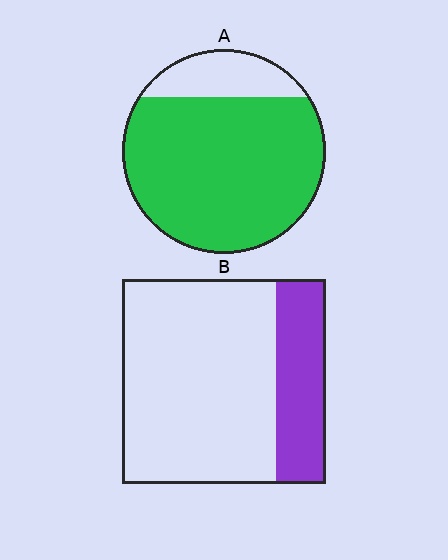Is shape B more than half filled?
No.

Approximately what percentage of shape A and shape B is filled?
A is approximately 80% and B is approximately 25%.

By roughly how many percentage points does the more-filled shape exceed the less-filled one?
By roughly 60 percentage points (A over B).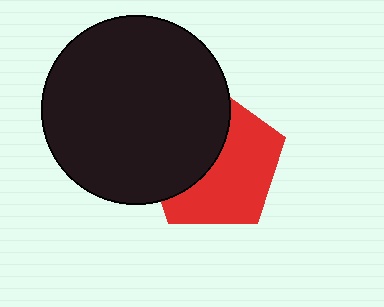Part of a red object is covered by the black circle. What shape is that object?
It is a pentagon.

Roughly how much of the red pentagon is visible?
About half of it is visible (roughly 55%).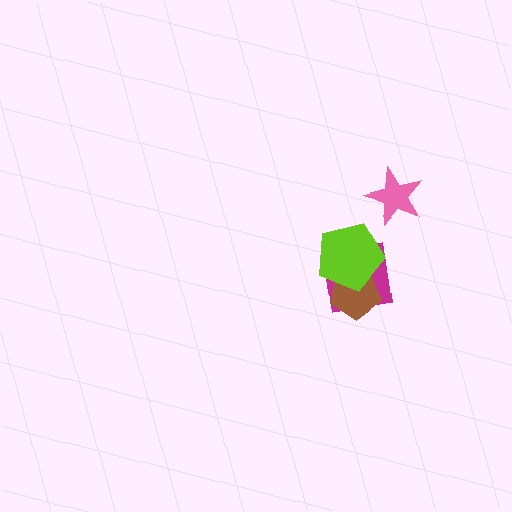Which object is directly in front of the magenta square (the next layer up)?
The brown pentagon is directly in front of the magenta square.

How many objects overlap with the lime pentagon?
2 objects overlap with the lime pentagon.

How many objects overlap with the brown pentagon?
2 objects overlap with the brown pentagon.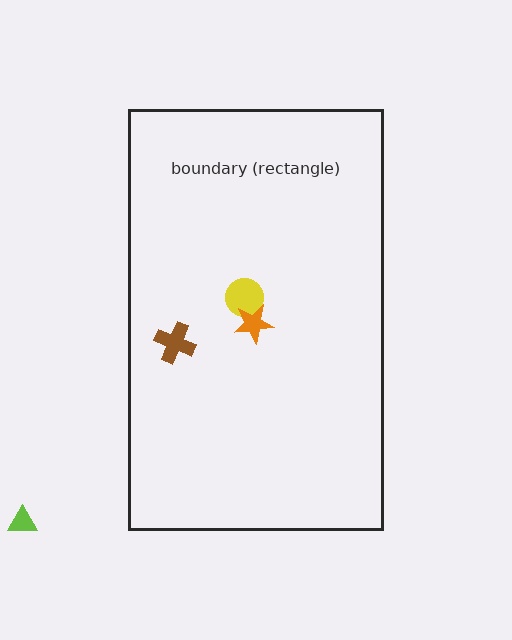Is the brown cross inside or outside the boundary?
Inside.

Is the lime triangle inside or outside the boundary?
Outside.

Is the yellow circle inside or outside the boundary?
Inside.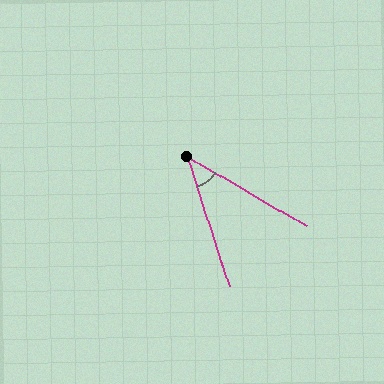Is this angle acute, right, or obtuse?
It is acute.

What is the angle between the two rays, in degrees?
Approximately 42 degrees.